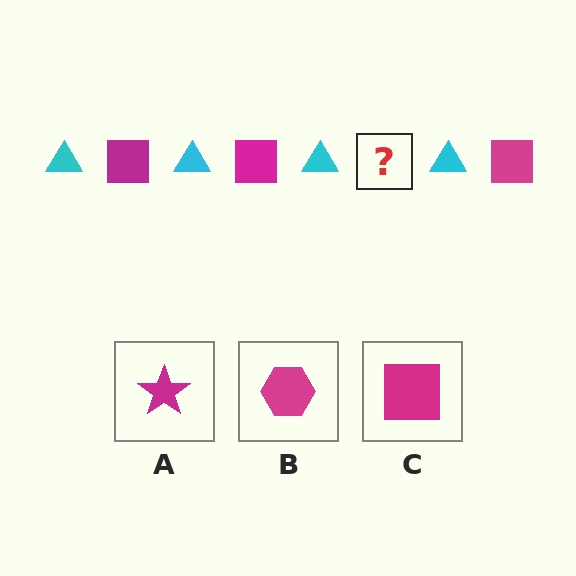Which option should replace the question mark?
Option C.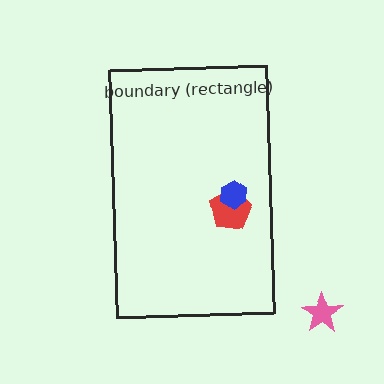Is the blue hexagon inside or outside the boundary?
Inside.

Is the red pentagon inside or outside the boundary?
Inside.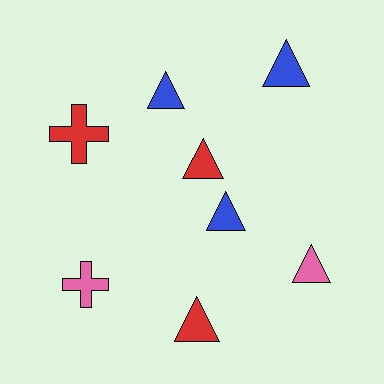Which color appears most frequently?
Red, with 3 objects.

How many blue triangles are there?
There are 3 blue triangles.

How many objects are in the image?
There are 8 objects.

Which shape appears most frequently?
Triangle, with 6 objects.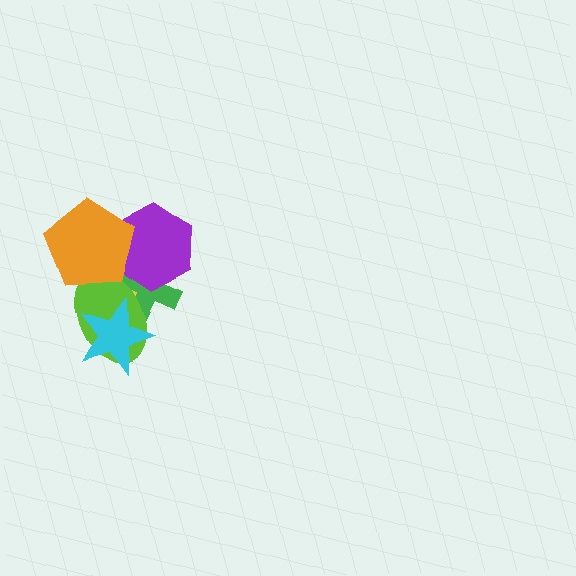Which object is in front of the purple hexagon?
The orange pentagon is in front of the purple hexagon.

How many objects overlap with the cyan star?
3 objects overlap with the cyan star.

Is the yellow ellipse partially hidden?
Yes, it is partially covered by another shape.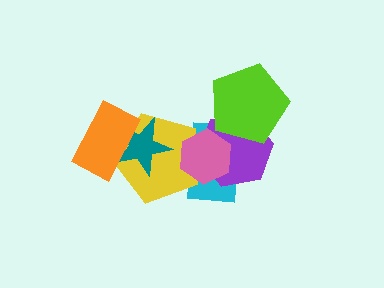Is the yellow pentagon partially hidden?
Yes, it is partially covered by another shape.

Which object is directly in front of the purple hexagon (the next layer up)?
The lime pentagon is directly in front of the purple hexagon.